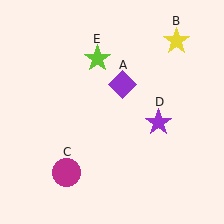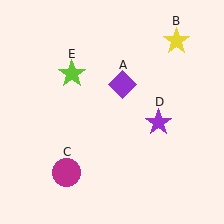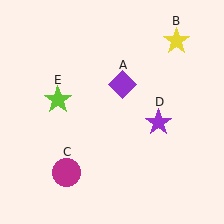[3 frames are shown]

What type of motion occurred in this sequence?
The lime star (object E) rotated counterclockwise around the center of the scene.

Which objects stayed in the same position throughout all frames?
Purple diamond (object A) and yellow star (object B) and magenta circle (object C) and purple star (object D) remained stationary.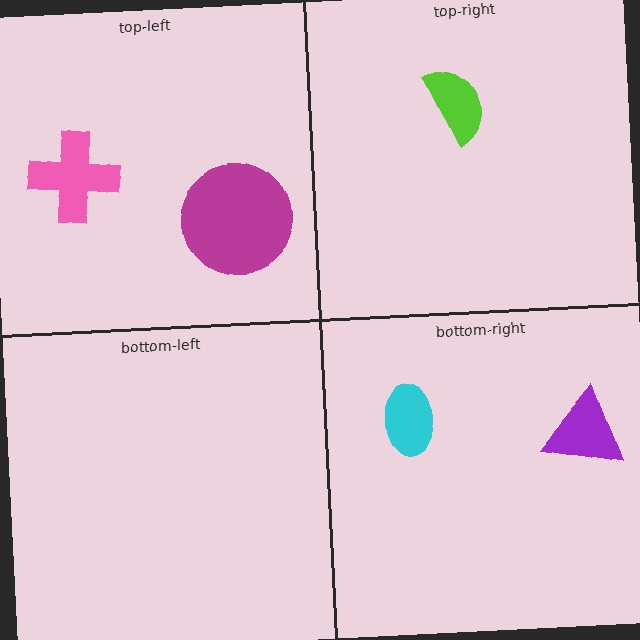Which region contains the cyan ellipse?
The bottom-right region.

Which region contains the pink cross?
The top-left region.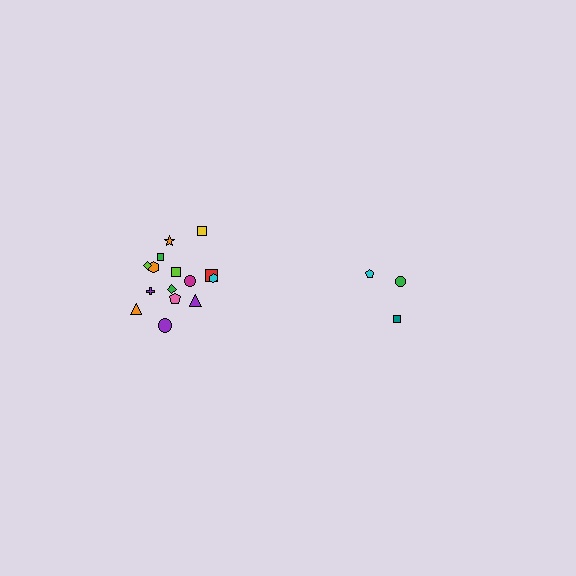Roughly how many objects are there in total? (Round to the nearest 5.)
Roughly 20 objects in total.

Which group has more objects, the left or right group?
The left group.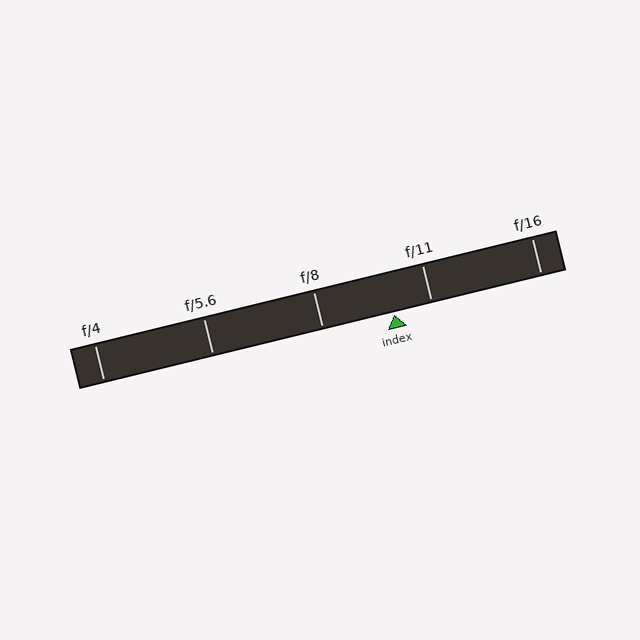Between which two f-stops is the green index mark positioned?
The index mark is between f/8 and f/11.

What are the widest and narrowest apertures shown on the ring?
The widest aperture shown is f/4 and the narrowest is f/16.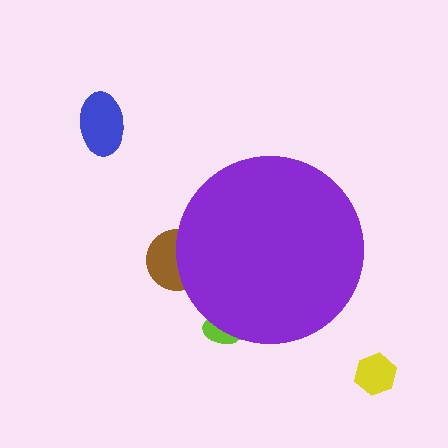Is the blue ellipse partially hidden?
No, the blue ellipse is fully visible.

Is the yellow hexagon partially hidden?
No, the yellow hexagon is fully visible.